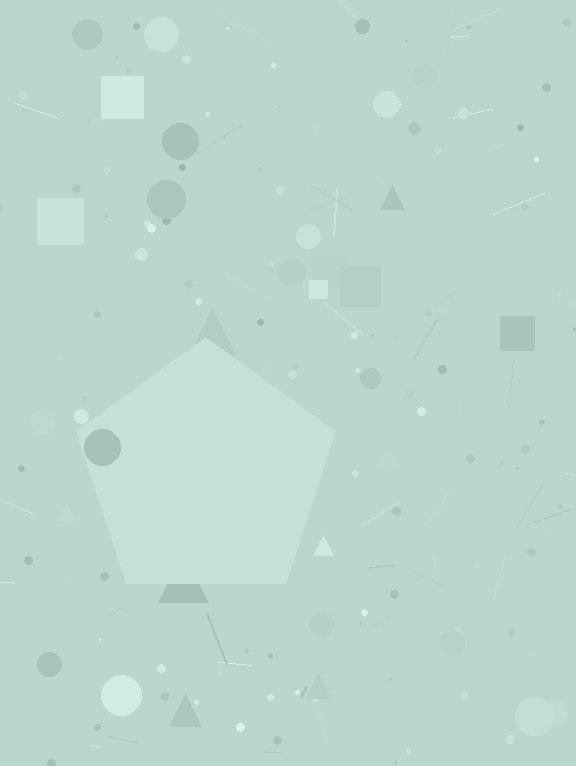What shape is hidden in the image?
A pentagon is hidden in the image.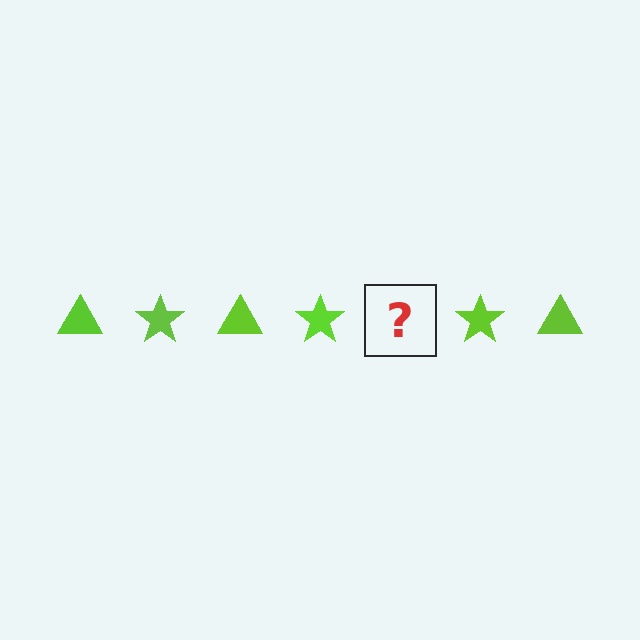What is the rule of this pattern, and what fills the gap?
The rule is that the pattern cycles through triangle, star shapes in lime. The gap should be filled with a lime triangle.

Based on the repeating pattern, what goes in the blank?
The blank should be a lime triangle.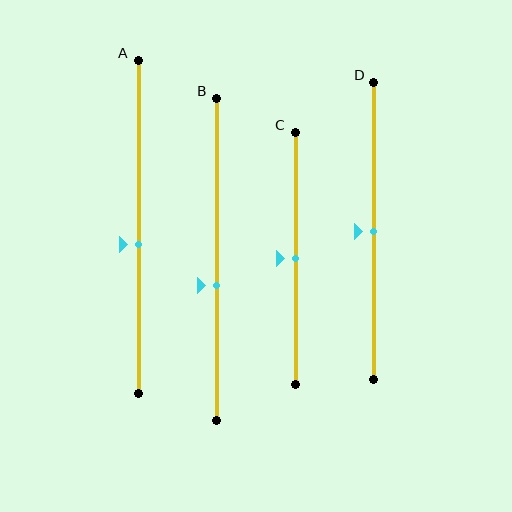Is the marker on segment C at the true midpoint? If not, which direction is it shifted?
Yes, the marker on segment C is at the true midpoint.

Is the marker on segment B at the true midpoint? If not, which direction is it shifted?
No, the marker on segment B is shifted downward by about 8% of the segment length.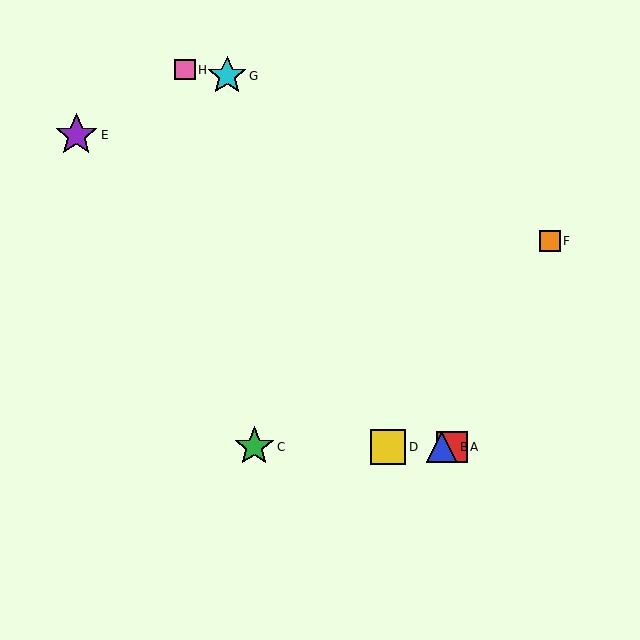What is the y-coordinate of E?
Object E is at y≈135.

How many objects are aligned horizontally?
4 objects (A, B, C, D) are aligned horizontally.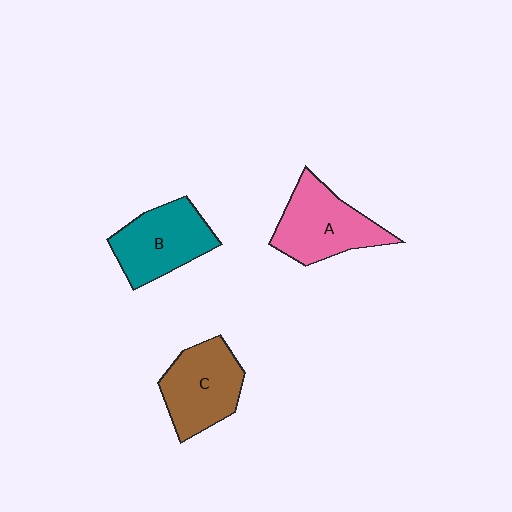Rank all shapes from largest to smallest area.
From largest to smallest: A (pink), C (brown), B (teal).